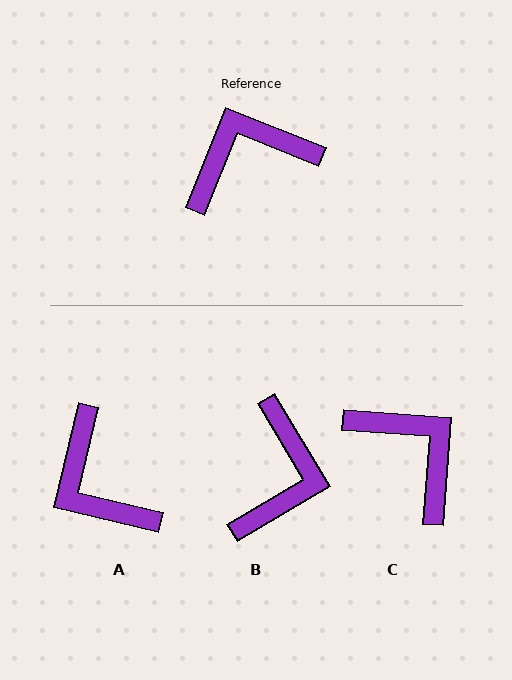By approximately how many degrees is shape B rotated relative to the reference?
Approximately 127 degrees clockwise.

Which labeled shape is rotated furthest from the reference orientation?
B, about 127 degrees away.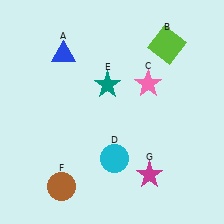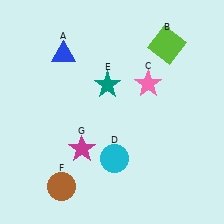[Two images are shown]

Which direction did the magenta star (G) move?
The magenta star (G) moved left.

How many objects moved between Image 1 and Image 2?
1 object moved between the two images.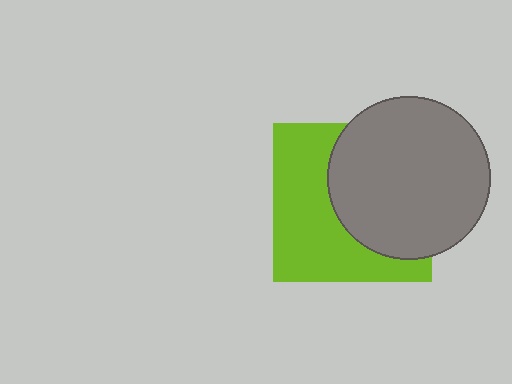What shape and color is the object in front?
The object in front is a gray circle.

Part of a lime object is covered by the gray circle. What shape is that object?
It is a square.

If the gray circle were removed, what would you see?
You would see the complete lime square.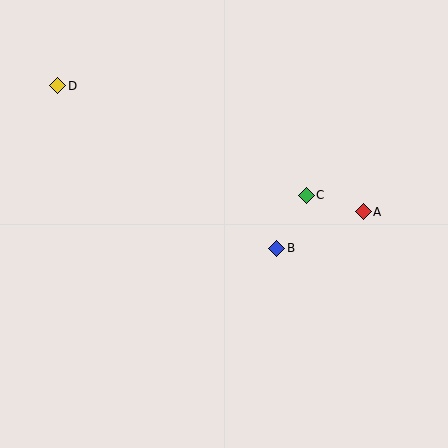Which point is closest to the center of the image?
Point B at (277, 248) is closest to the center.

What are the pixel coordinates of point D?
Point D is at (58, 86).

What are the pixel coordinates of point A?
Point A is at (363, 212).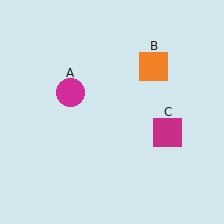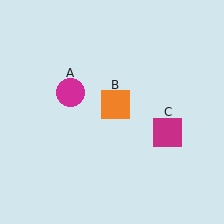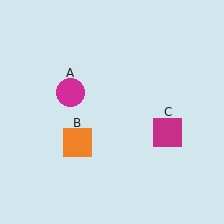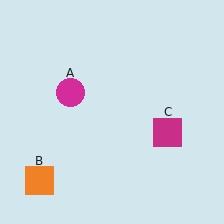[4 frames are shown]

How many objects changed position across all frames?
1 object changed position: orange square (object B).